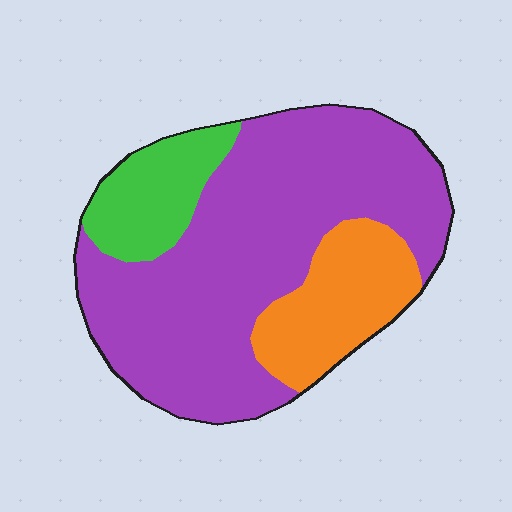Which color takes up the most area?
Purple, at roughly 65%.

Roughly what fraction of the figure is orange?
Orange takes up about one fifth (1/5) of the figure.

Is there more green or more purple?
Purple.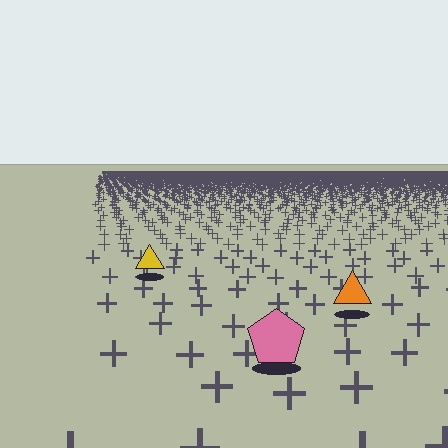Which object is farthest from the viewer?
The yellow triangle is farthest from the viewer. It appears smaller and the ground texture around it is denser.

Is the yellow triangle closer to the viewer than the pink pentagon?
No. The pink pentagon is closer — you can tell from the texture gradient: the ground texture is coarser near it.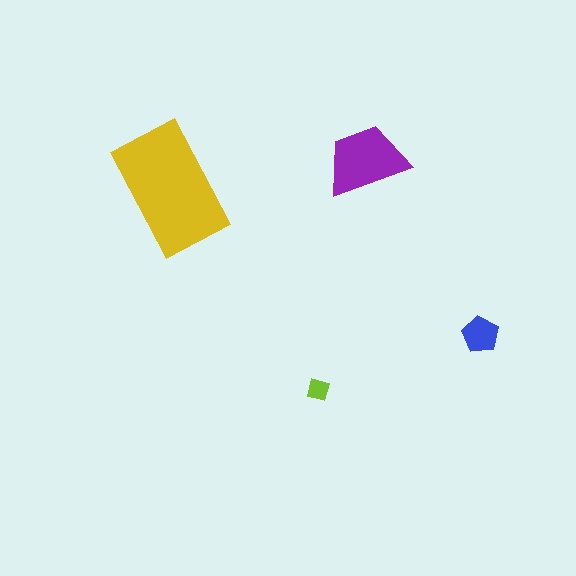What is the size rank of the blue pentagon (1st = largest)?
3rd.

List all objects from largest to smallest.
The yellow rectangle, the purple trapezoid, the blue pentagon, the lime square.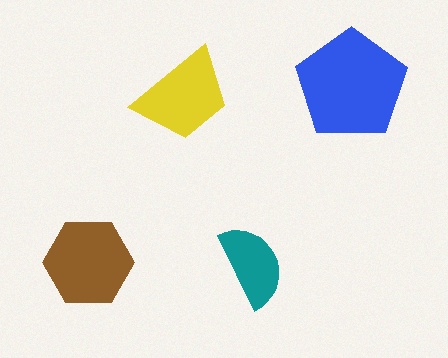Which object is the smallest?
The teal semicircle.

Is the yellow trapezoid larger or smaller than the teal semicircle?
Larger.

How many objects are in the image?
There are 4 objects in the image.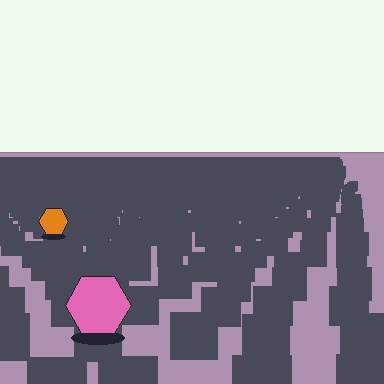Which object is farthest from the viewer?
The orange hexagon is farthest from the viewer. It appears smaller and the ground texture around it is denser.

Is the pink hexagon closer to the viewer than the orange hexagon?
Yes. The pink hexagon is closer — you can tell from the texture gradient: the ground texture is coarser near it.